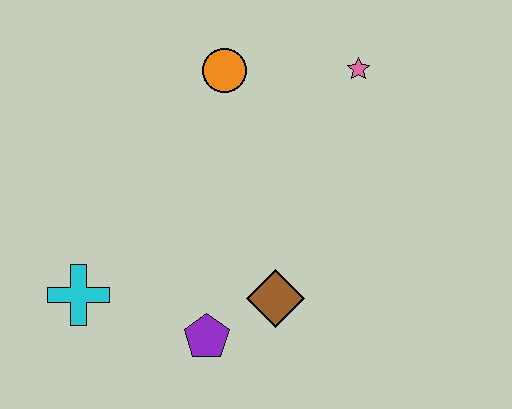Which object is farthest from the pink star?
The cyan cross is farthest from the pink star.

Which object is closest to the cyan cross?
The purple pentagon is closest to the cyan cross.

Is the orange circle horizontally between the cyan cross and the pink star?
Yes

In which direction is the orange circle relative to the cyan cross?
The orange circle is above the cyan cross.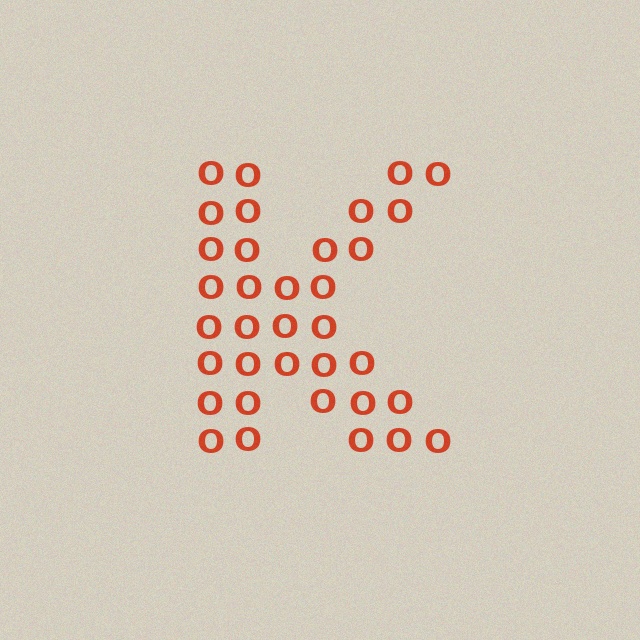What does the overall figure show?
The overall figure shows the letter K.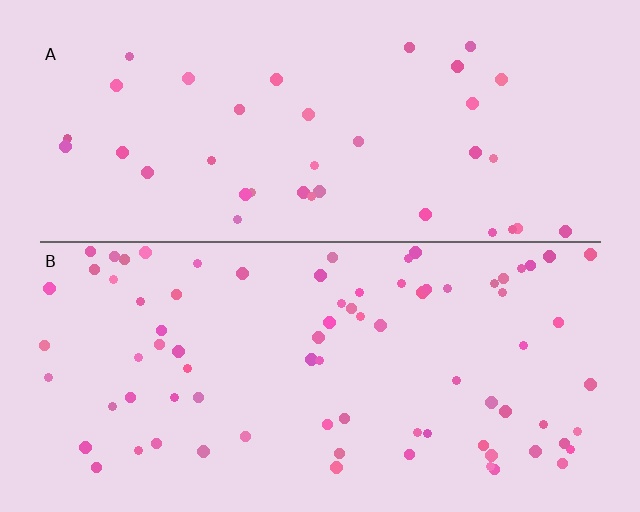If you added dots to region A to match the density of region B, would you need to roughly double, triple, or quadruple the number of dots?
Approximately double.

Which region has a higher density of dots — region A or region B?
B (the bottom).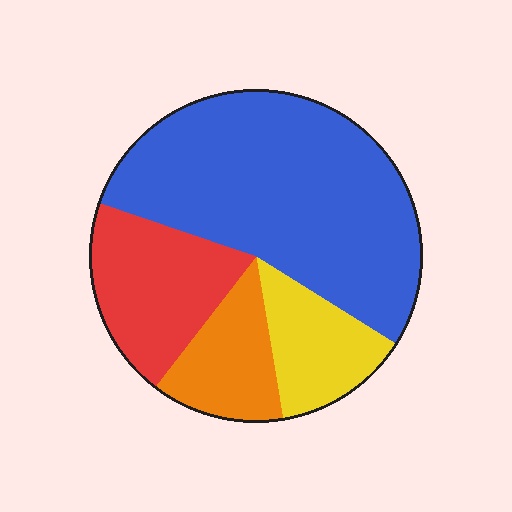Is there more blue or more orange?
Blue.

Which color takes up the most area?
Blue, at roughly 55%.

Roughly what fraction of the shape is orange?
Orange takes up about one eighth (1/8) of the shape.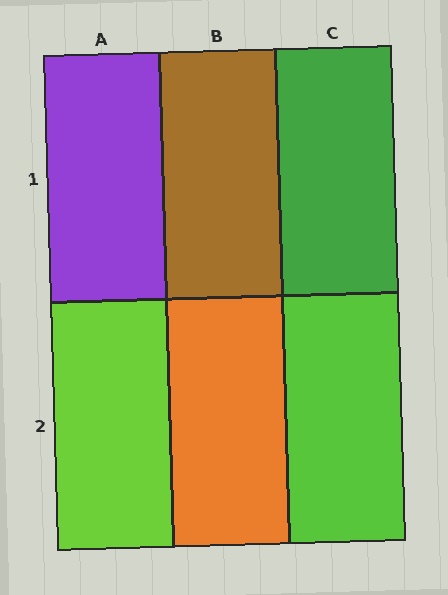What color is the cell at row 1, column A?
Purple.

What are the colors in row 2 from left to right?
Lime, orange, lime.